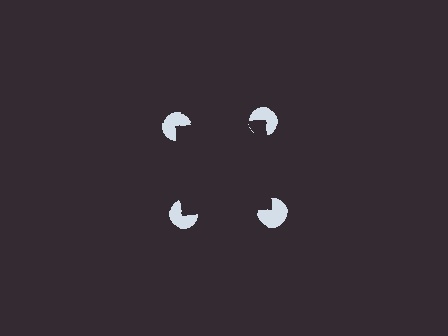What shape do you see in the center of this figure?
An illusory square — its edges are inferred from the aligned wedge cuts in the pac-man discs, not physically drawn.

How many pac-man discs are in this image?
There are 4 — one at each vertex of the illusory square.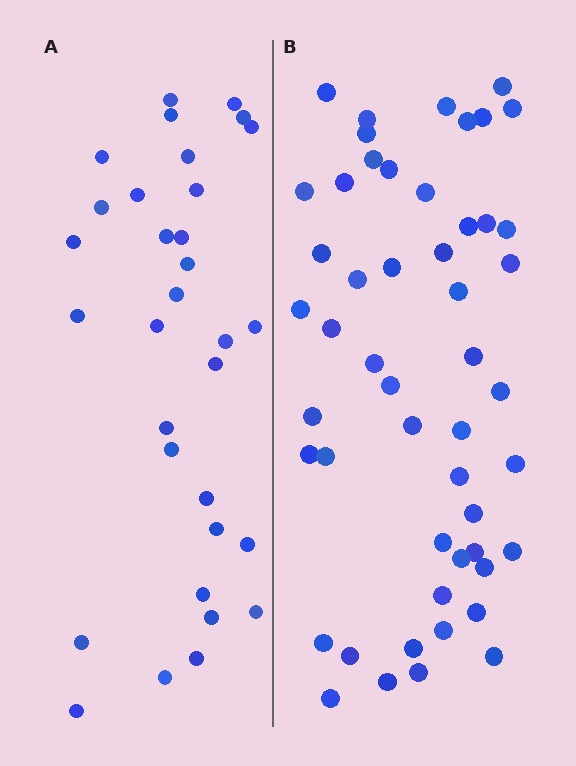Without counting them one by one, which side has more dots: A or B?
Region B (the right region) has more dots.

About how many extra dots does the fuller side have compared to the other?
Region B has approximately 20 more dots than region A.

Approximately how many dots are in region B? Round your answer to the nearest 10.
About 50 dots. (The exact count is 51, which rounds to 50.)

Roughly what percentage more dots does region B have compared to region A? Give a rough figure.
About 60% more.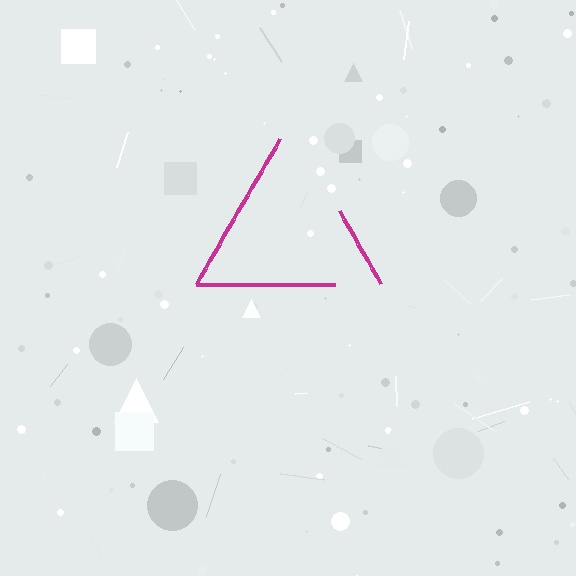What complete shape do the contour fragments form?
The contour fragments form a triangle.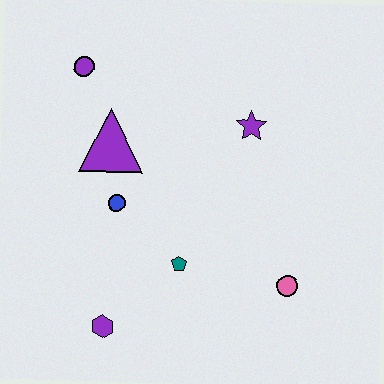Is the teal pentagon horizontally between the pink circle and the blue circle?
Yes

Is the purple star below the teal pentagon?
No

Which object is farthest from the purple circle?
The pink circle is farthest from the purple circle.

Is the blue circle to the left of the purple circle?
No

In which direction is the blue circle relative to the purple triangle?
The blue circle is below the purple triangle.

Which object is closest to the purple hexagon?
The teal pentagon is closest to the purple hexagon.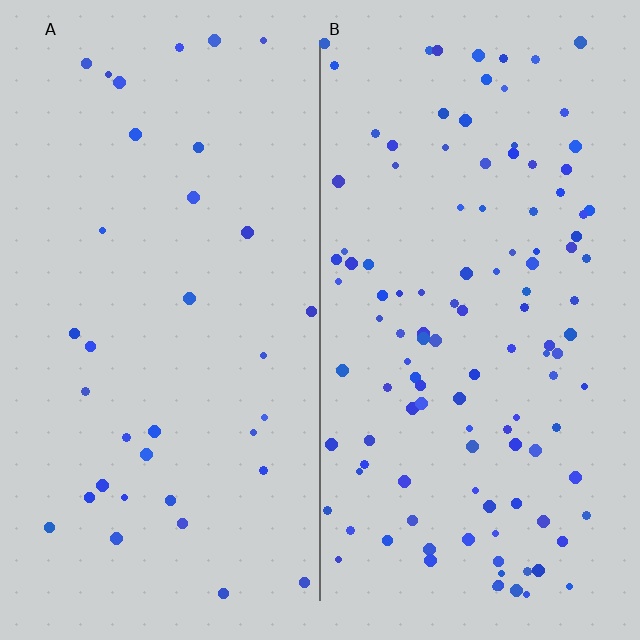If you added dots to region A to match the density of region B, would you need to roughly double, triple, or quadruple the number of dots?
Approximately triple.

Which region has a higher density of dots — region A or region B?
B (the right).